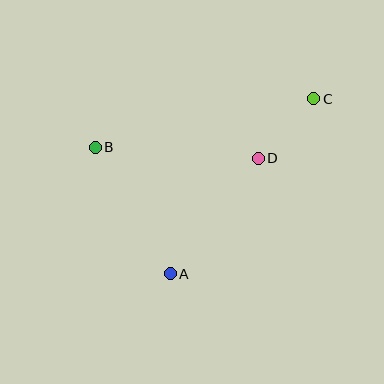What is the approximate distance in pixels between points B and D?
The distance between B and D is approximately 163 pixels.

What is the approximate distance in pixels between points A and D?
The distance between A and D is approximately 145 pixels.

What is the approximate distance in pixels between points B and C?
The distance between B and C is approximately 223 pixels.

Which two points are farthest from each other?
Points A and C are farthest from each other.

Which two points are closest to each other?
Points C and D are closest to each other.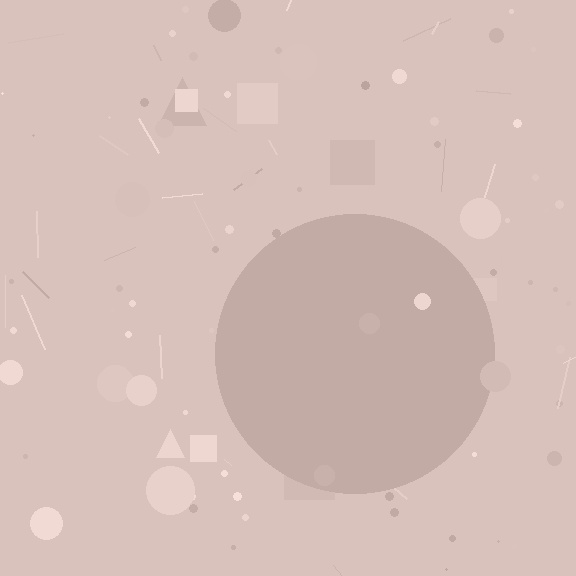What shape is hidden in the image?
A circle is hidden in the image.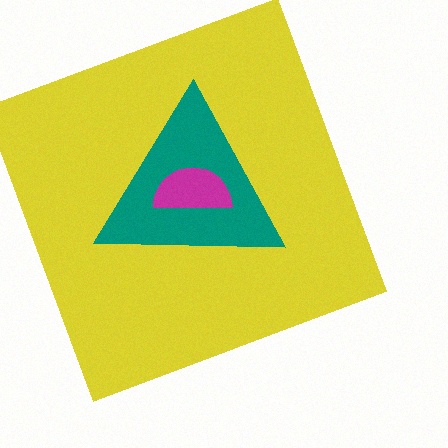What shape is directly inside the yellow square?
The teal triangle.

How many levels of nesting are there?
3.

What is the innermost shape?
The magenta semicircle.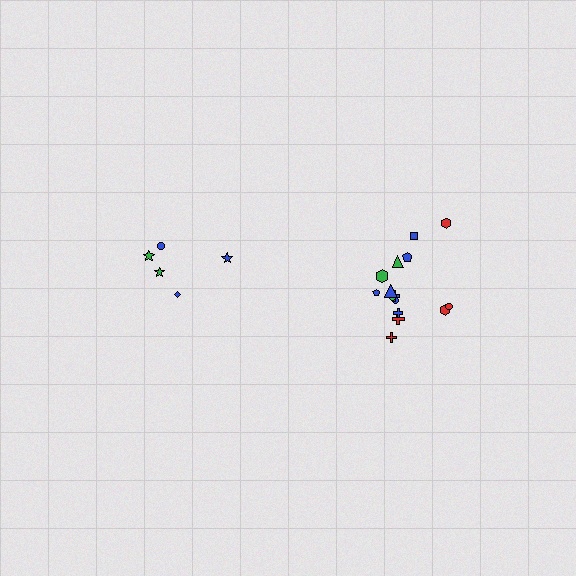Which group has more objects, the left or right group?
The right group.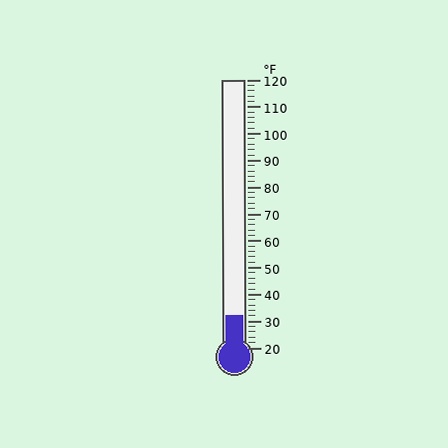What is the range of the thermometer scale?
The thermometer scale ranges from 20°F to 120°F.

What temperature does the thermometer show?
The thermometer shows approximately 32°F.